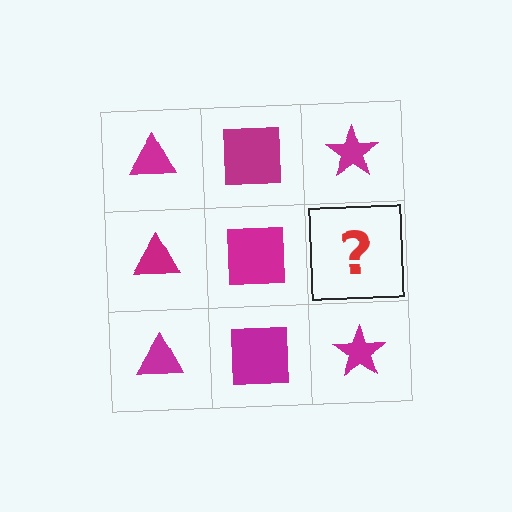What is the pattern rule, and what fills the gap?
The rule is that each column has a consistent shape. The gap should be filled with a magenta star.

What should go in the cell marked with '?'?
The missing cell should contain a magenta star.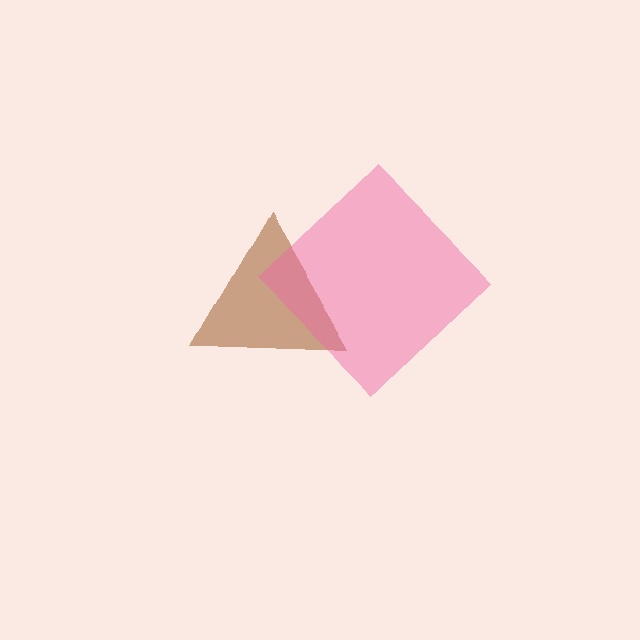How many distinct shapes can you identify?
There are 2 distinct shapes: a brown triangle, a pink diamond.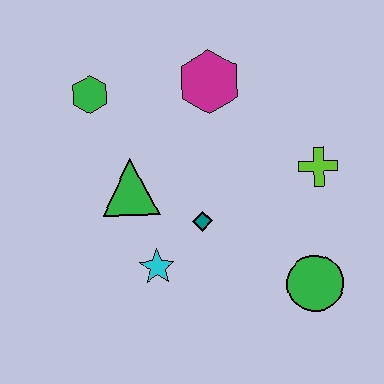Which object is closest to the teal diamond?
The cyan star is closest to the teal diamond.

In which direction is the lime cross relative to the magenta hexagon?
The lime cross is to the right of the magenta hexagon.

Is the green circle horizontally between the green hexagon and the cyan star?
No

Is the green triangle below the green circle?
No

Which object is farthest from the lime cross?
The green hexagon is farthest from the lime cross.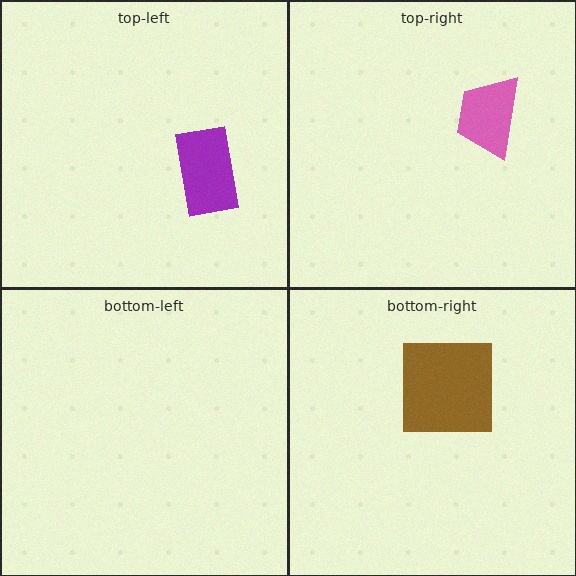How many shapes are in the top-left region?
1.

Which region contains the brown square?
The bottom-right region.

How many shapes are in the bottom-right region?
1.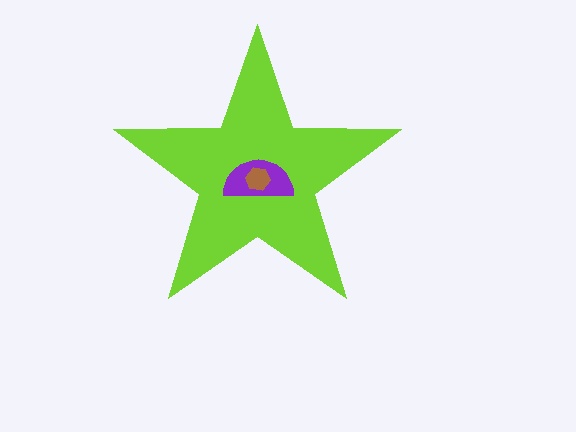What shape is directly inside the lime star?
The purple semicircle.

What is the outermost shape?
The lime star.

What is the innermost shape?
The brown hexagon.